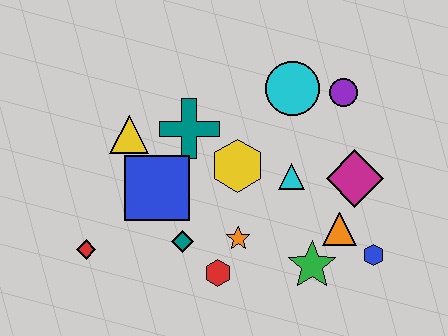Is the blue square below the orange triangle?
No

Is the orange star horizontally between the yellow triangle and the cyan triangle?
Yes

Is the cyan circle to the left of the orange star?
No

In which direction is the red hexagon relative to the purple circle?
The red hexagon is below the purple circle.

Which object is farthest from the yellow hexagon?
The red diamond is farthest from the yellow hexagon.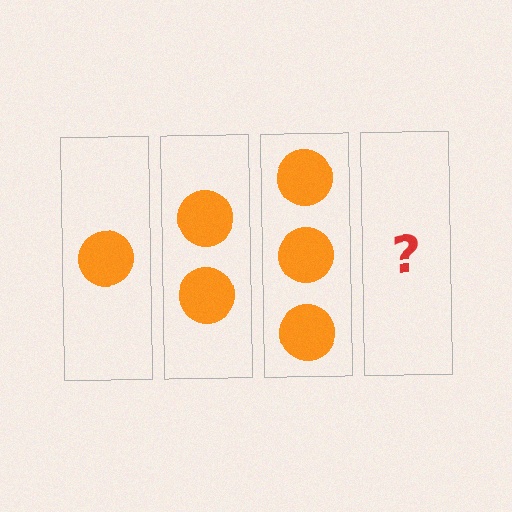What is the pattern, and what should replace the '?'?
The pattern is that each step adds one more circle. The '?' should be 4 circles.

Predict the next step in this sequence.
The next step is 4 circles.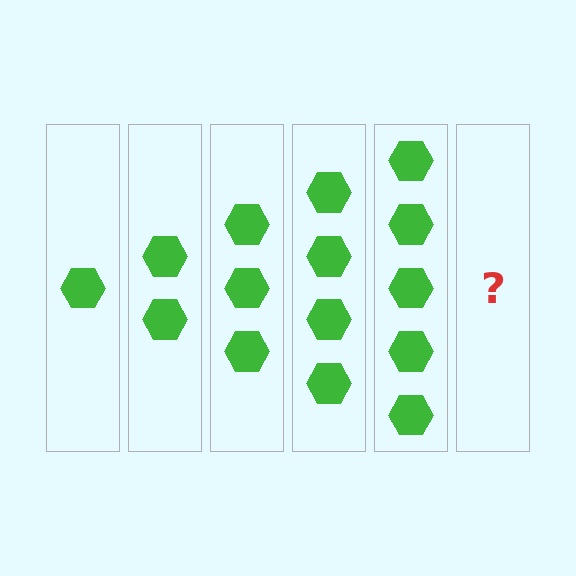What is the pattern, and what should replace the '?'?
The pattern is that each step adds one more hexagon. The '?' should be 6 hexagons.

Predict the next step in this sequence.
The next step is 6 hexagons.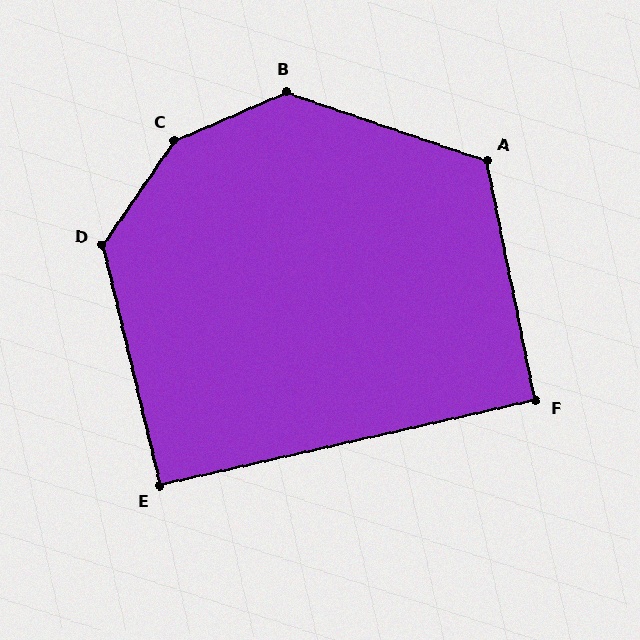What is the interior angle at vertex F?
Approximately 91 degrees (approximately right).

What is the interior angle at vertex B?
Approximately 137 degrees (obtuse).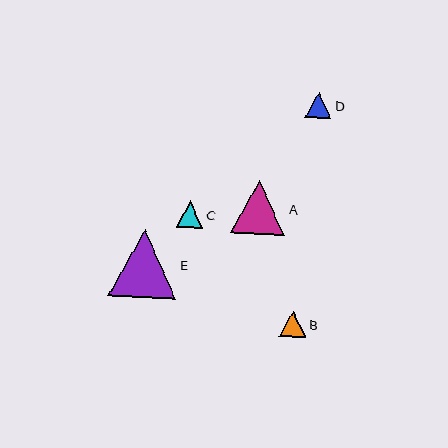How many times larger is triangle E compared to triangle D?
Triangle E is approximately 2.6 times the size of triangle D.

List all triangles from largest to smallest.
From largest to smallest: E, A, D, C, B.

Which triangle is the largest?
Triangle E is the largest with a size of approximately 68 pixels.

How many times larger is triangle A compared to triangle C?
Triangle A is approximately 2.0 times the size of triangle C.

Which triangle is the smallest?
Triangle B is the smallest with a size of approximately 26 pixels.